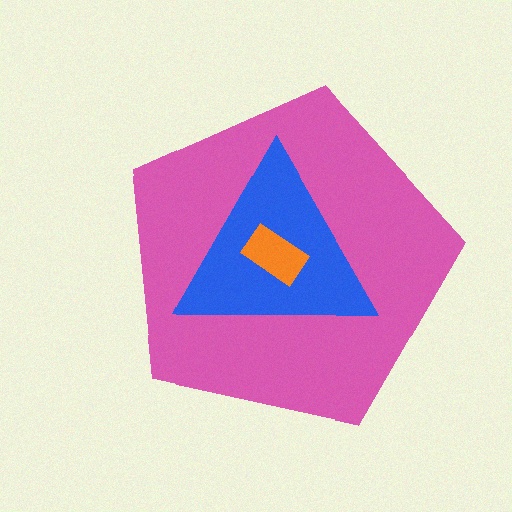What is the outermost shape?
The pink pentagon.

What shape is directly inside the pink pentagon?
The blue triangle.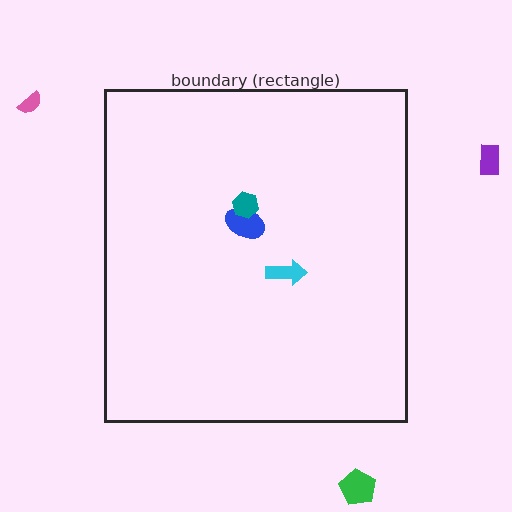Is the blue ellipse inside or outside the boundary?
Inside.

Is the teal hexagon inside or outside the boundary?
Inside.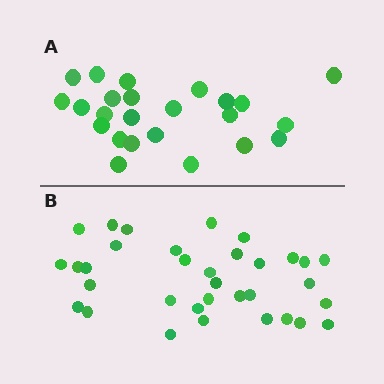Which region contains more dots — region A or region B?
Region B (the bottom region) has more dots.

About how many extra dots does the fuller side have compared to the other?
Region B has roughly 10 or so more dots than region A.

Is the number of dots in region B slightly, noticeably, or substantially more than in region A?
Region B has noticeably more, but not dramatically so. The ratio is roughly 1.4 to 1.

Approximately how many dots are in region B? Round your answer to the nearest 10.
About 30 dots. (The exact count is 34, which rounds to 30.)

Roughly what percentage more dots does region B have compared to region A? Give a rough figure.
About 40% more.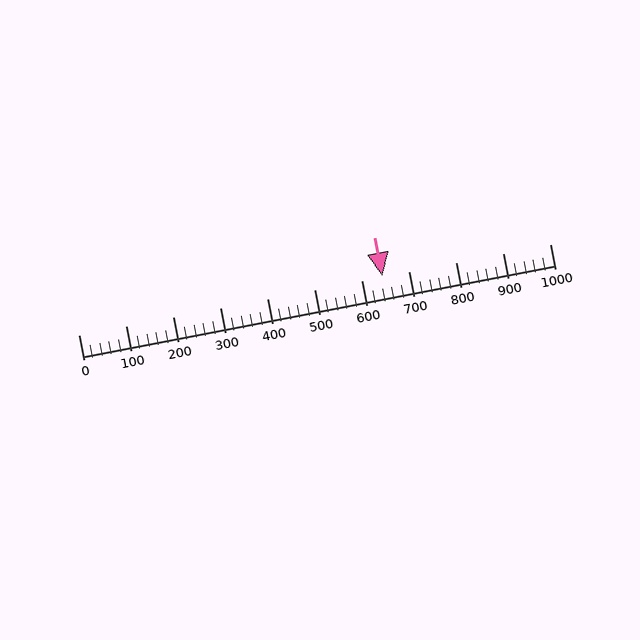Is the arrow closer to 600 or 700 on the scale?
The arrow is closer to 600.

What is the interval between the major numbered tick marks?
The major tick marks are spaced 100 units apart.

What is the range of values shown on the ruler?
The ruler shows values from 0 to 1000.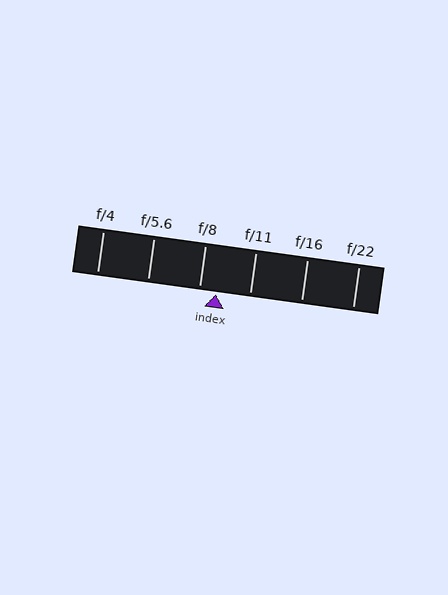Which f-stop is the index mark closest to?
The index mark is closest to f/8.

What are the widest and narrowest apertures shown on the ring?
The widest aperture shown is f/4 and the narrowest is f/22.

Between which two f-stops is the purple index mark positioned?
The index mark is between f/8 and f/11.